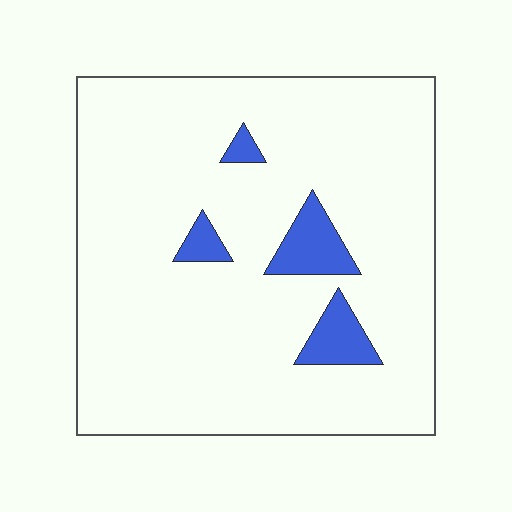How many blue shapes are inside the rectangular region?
4.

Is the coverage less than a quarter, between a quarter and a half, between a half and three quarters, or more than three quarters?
Less than a quarter.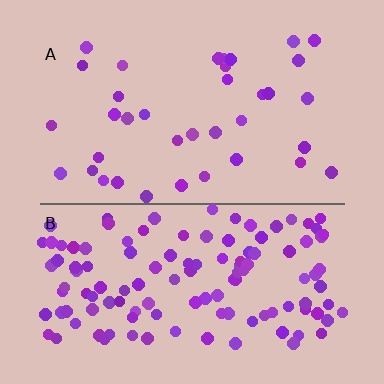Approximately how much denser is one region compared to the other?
Approximately 3.3× — region B over region A.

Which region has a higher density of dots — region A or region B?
B (the bottom).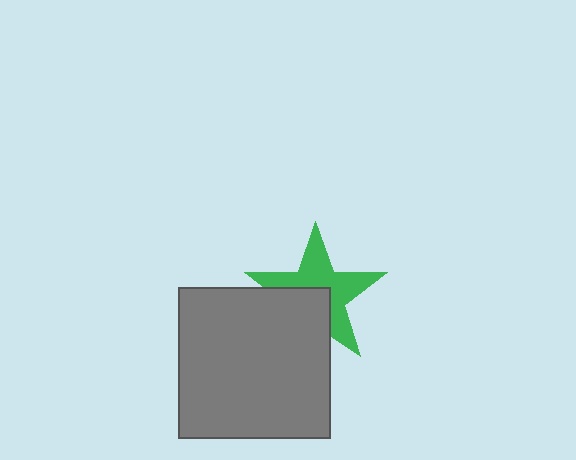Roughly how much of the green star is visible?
About half of it is visible (roughly 61%).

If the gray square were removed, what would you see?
You would see the complete green star.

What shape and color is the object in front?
The object in front is a gray square.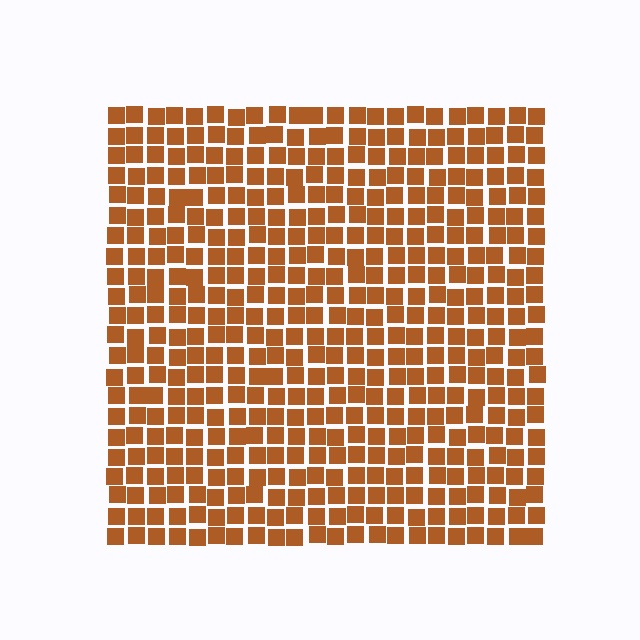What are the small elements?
The small elements are squares.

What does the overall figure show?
The overall figure shows a square.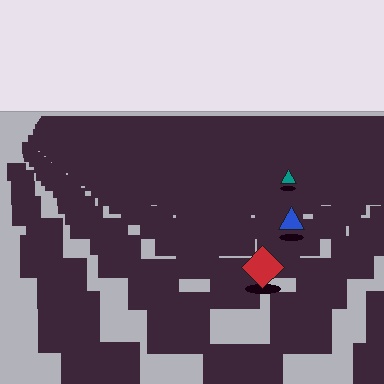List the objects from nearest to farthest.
From nearest to farthest: the red diamond, the blue triangle, the teal triangle.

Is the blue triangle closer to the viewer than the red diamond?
No. The red diamond is closer — you can tell from the texture gradient: the ground texture is coarser near it.